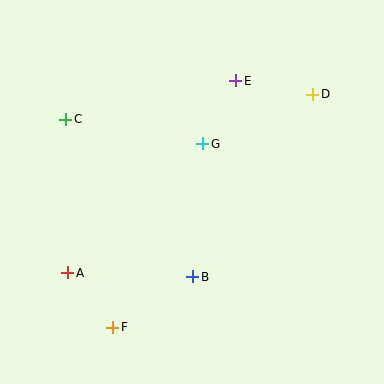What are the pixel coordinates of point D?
Point D is at (313, 94).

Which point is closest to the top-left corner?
Point C is closest to the top-left corner.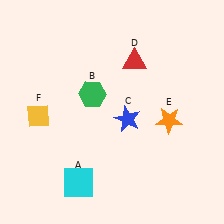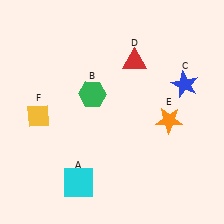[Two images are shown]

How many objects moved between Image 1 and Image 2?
1 object moved between the two images.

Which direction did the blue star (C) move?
The blue star (C) moved right.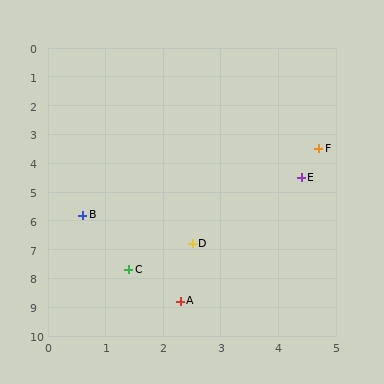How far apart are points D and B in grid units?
Points D and B are about 2.1 grid units apart.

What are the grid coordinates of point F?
Point F is at approximately (4.7, 3.5).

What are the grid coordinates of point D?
Point D is at approximately (2.5, 6.8).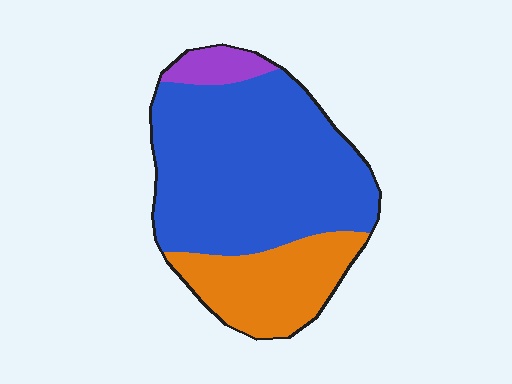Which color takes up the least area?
Purple, at roughly 5%.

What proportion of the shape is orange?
Orange takes up between a quarter and a half of the shape.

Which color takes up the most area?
Blue, at roughly 65%.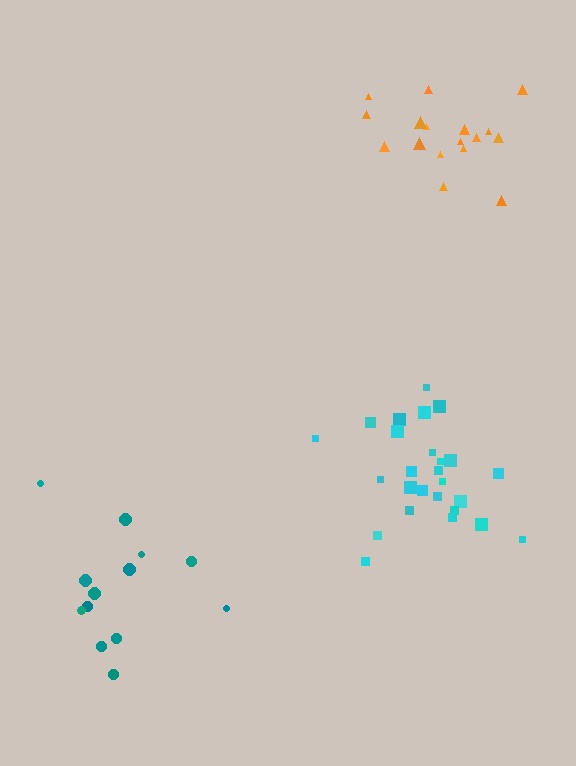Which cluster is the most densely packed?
Cyan.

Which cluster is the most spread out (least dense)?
Teal.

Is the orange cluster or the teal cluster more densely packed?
Orange.